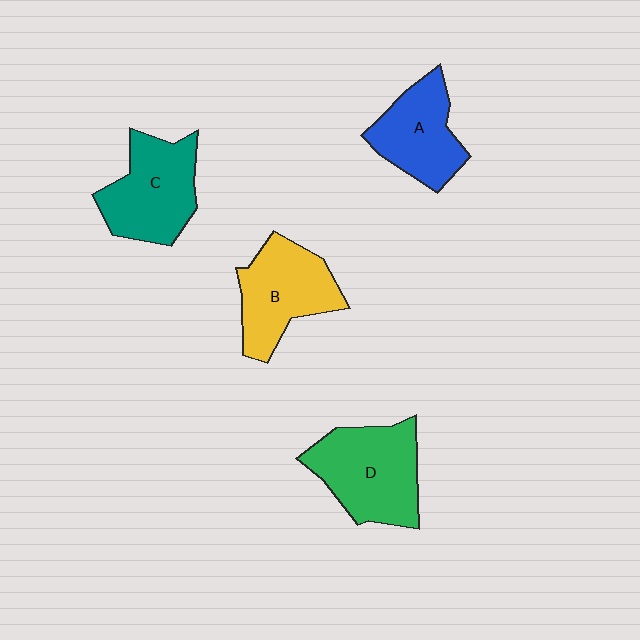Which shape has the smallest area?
Shape A (blue).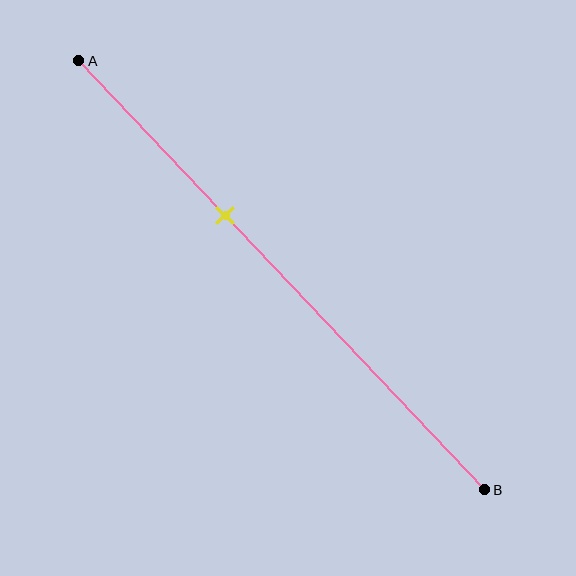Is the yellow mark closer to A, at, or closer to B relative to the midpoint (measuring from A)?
The yellow mark is closer to point A than the midpoint of segment AB.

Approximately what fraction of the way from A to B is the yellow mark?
The yellow mark is approximately 35% of the way from A to B.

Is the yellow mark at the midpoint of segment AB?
No, the mark is at about 35% from A, not at the 50% midpoint.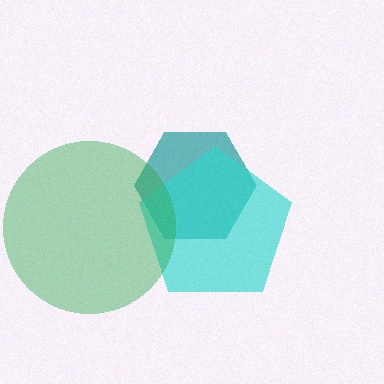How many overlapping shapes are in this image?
There are 3 overlapping shapes in the image.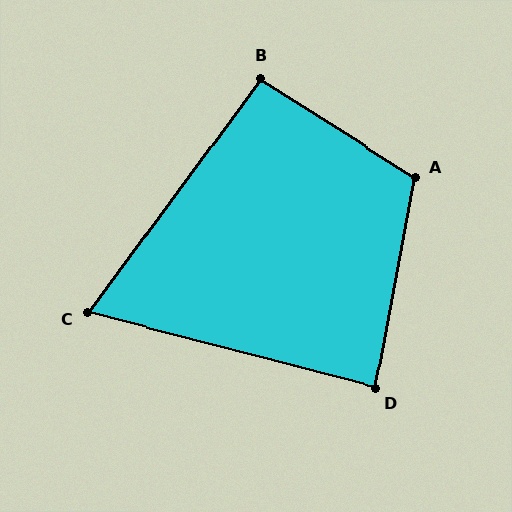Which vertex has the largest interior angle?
A, at approximately 112 degrees.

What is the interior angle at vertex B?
Approximately 94 degrees (approximately right).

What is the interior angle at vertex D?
Approximately 86 degrees (approximately right).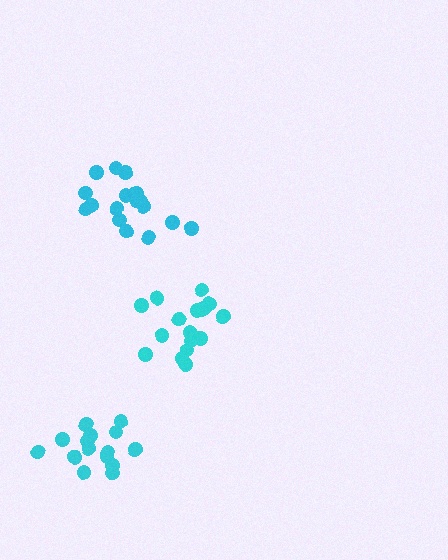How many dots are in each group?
Group 1: 18 dots, Group 2: 15 dots, Group 3: 18 dots (51 total).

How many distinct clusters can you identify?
There are 3 distinct clusters.